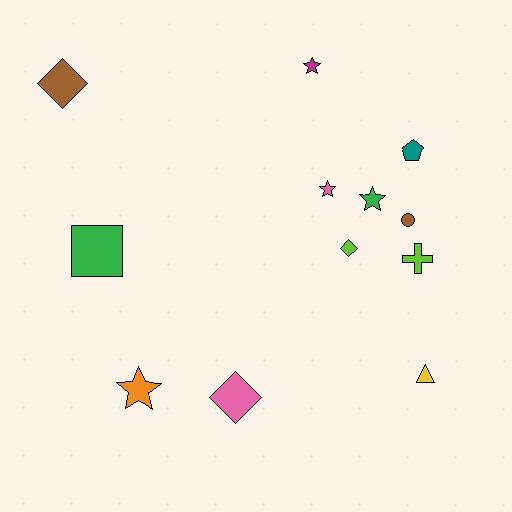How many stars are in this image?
There are 4 stars.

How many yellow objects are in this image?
There is 1 yellow object.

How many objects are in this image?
There are 12 objects.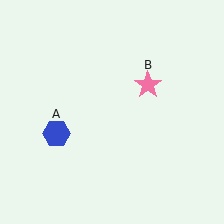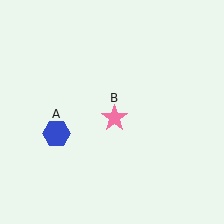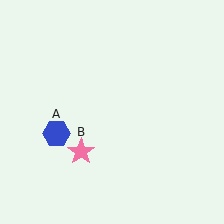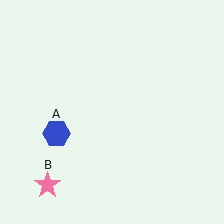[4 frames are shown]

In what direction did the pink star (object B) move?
The pink star (object B) moved down and to the left.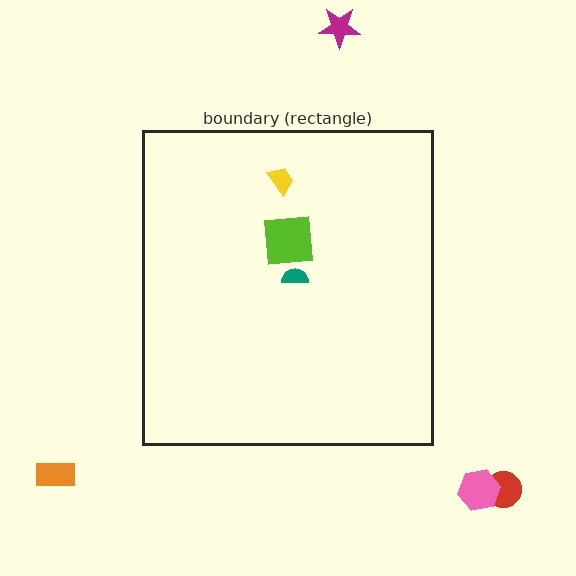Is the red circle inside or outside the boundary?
Outside.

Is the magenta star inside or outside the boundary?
Outside.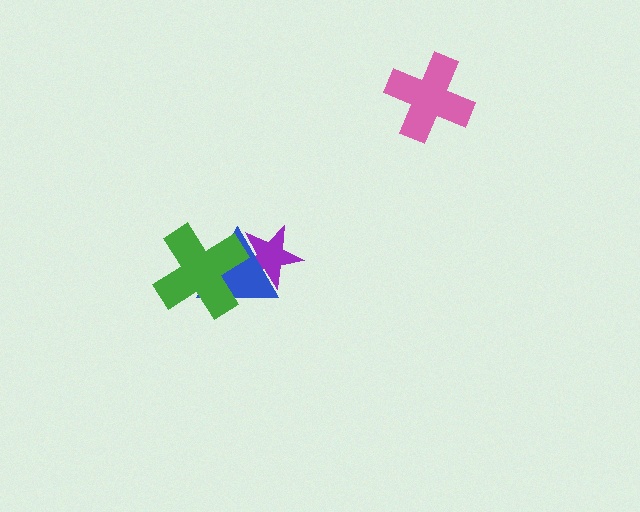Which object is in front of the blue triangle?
The green cross is in front of the blue triangle.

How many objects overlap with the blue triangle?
2 objects overlap with the blue triangle.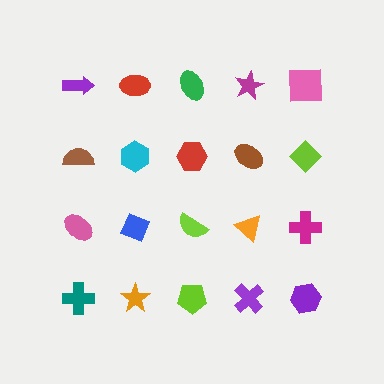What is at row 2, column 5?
A lime diamond.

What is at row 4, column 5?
A purple hexagon.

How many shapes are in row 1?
5 shapes.